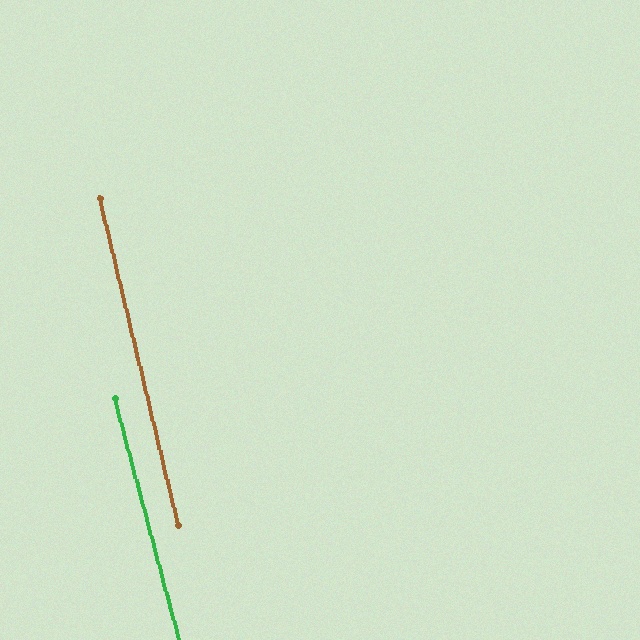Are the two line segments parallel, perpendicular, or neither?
Parallel — their directions differ by only 1.5°.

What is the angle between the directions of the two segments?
Approximately 1 degree.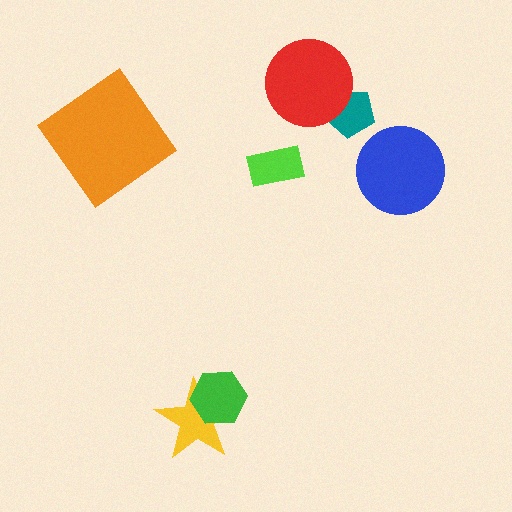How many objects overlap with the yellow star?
1 object overlaps with the yellow star.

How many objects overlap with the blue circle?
0 objects overlap with the blue circle.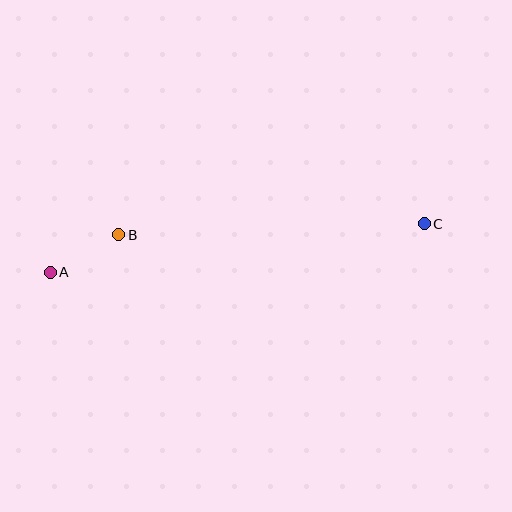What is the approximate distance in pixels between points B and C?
The distance between B and C is approximately 305 pixels.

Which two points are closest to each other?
Points A and B are closest to each other.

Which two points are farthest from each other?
Points A and C are farthest from each other.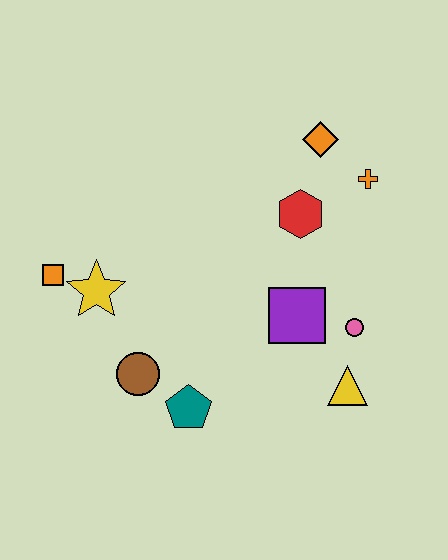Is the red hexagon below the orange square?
No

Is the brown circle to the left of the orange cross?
Yes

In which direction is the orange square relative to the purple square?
The orange square is to the left of the purple square.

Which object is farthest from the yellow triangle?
The orange square is farthest from the yellow triangle.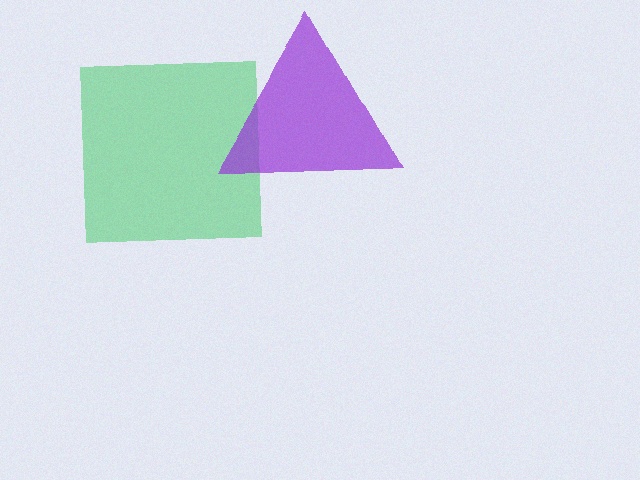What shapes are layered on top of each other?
The layered shapes are: a green square, a purple triangle.